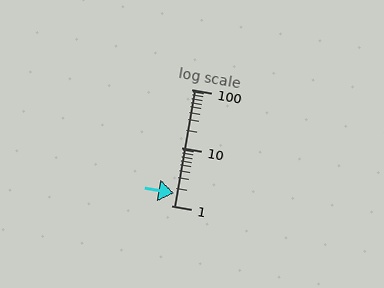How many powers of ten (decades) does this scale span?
The scale spans 2 decades, from 1 to 100.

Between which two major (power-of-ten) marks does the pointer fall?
The pointer is between 1 and 10.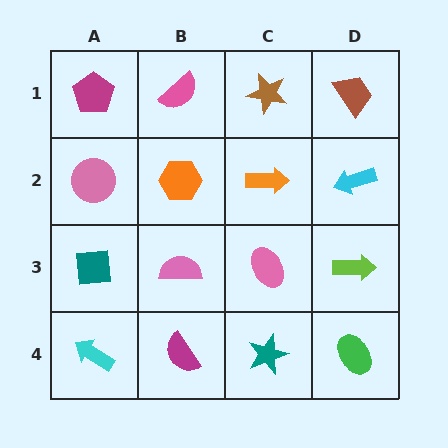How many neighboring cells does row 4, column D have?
2.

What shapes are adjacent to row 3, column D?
A cyan arrow (row 2, column D), a green ellipse (row 4, column D), a pink ellipse (row 3, column C).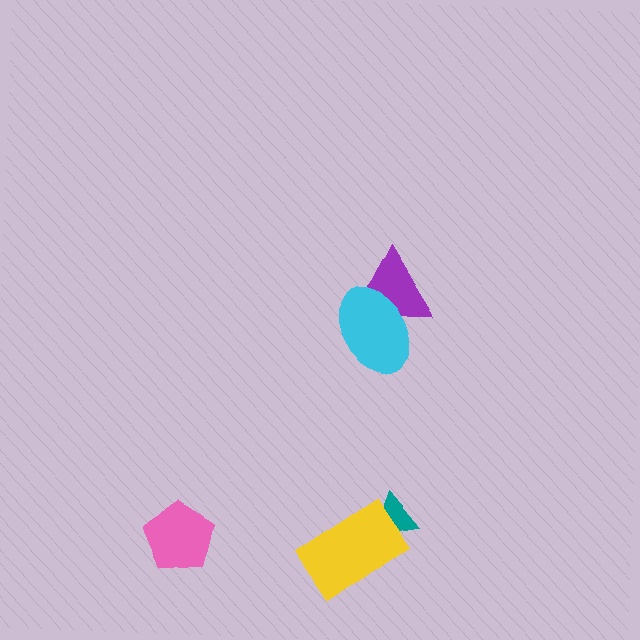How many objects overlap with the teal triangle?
1 object overlaps with the teal triangle.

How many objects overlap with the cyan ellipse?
1 object overlaps with the cyan ellipse.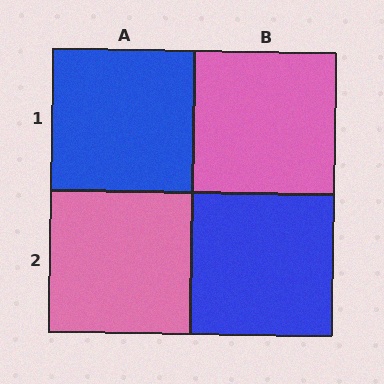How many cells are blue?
2 cells are blue.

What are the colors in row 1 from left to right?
Blue, pink.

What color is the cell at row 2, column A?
Pink.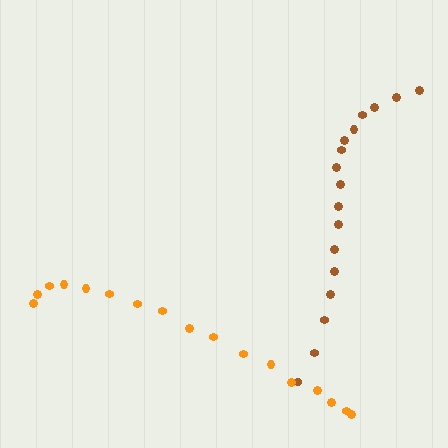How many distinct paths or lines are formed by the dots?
There are 2 distinct paths.